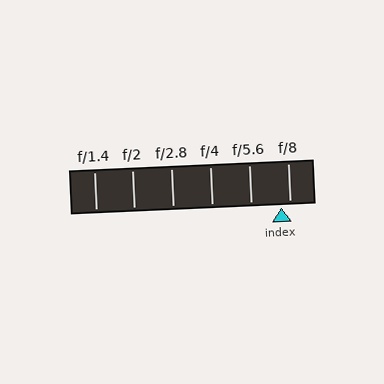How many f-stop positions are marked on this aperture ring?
There are 6 f-stop positions marked.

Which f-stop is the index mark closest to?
The index mark is closest to f/8.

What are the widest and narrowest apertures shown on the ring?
The widest aperture shown is f/1.4 and the narrowest is f/8.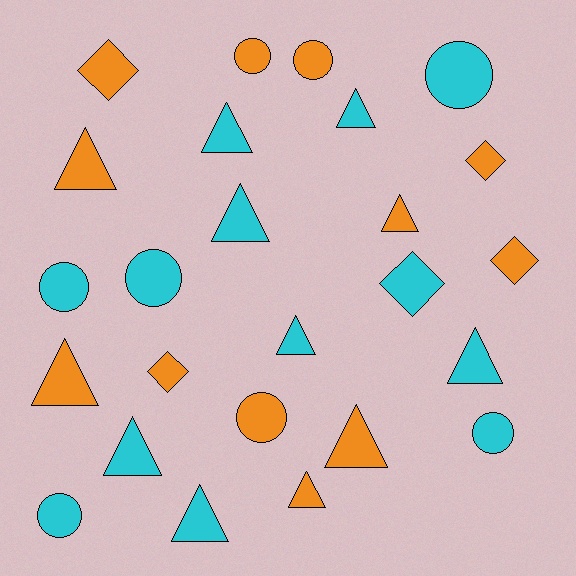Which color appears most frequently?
Cyan, with 13 objects.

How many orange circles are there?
There are 3 orange circles.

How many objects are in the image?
There are 25 objects.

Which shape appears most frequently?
Triangle, with 12 objects.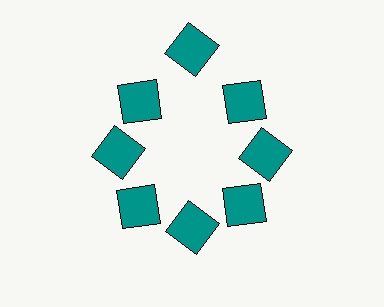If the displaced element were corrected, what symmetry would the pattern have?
It would have 8-fold rotational symmetry — the pattern would map onto itself every 45 degrees.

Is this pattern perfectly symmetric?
No. The 8 teal squares are arranged in a ring, but one element near the 12 o'clock position is pushed outward from the center, breaking the 8-fold rotational symmetry.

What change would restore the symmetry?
The symmetry would be restored by moving it inward, back onto the ring so that all 8 squares sit at equal angles and equal distance from the center.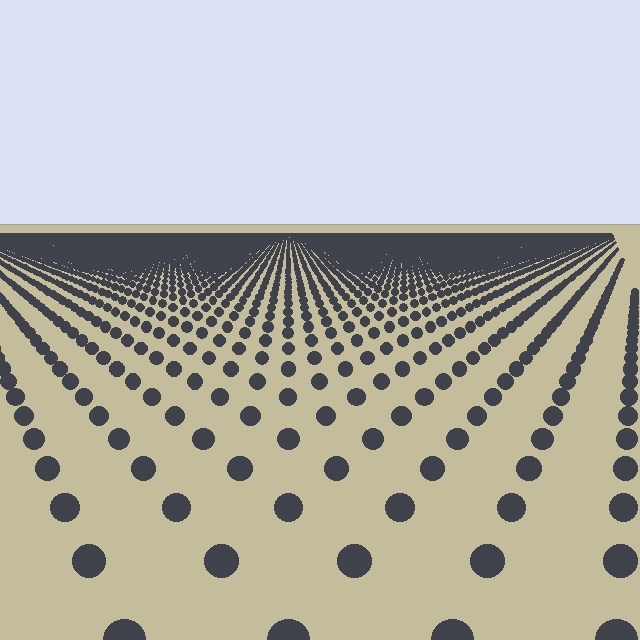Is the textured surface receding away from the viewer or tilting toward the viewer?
The surface is receding away from the viewer. Texture elements get smaller and denser toward the top.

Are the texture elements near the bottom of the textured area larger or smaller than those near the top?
Larger. Near the bottom, elements are closer to the viewer and appear at a bigger on-screen size.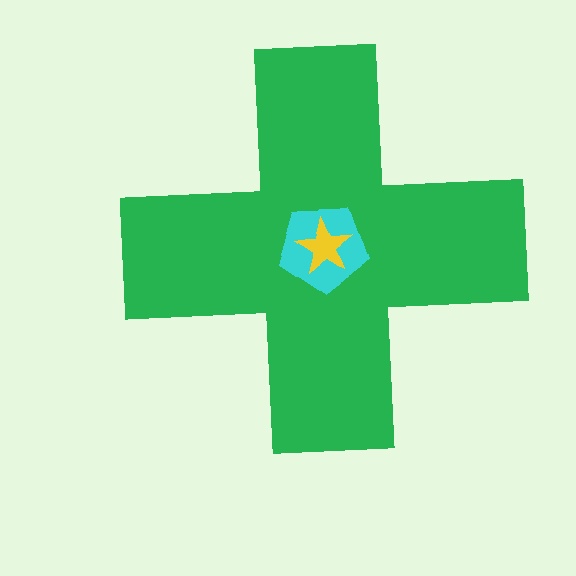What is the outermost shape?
The green cross.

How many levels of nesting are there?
3.